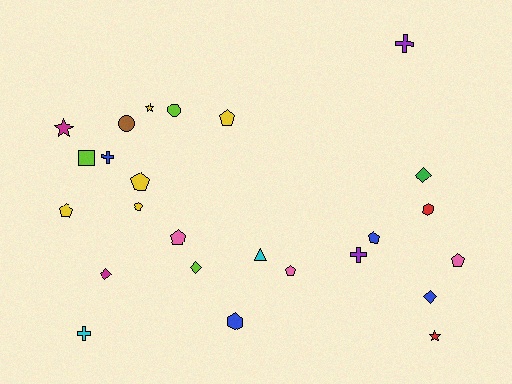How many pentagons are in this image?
There are 8 pentagons.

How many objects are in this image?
There are 25 objects.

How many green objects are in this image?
There is 1 green object.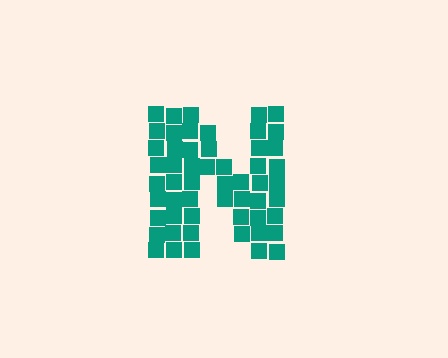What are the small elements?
The small elements are squares.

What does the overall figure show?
The overall figure shows the letter N.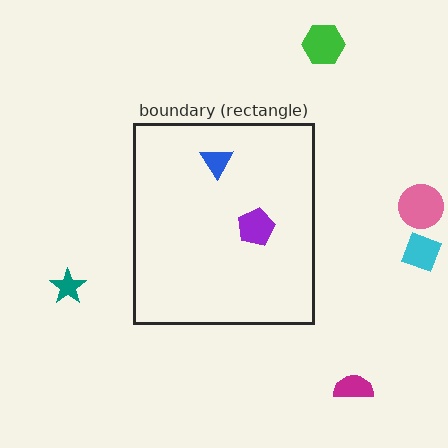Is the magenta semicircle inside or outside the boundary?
Outside.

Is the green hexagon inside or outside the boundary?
Outside.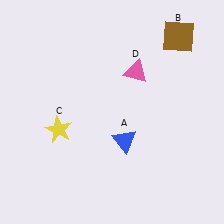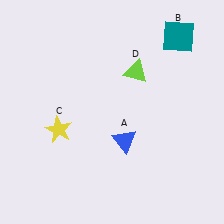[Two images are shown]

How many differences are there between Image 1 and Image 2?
There are 2 differences between the two images.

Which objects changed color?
B changed from brown to teal. D changed from pink to lime.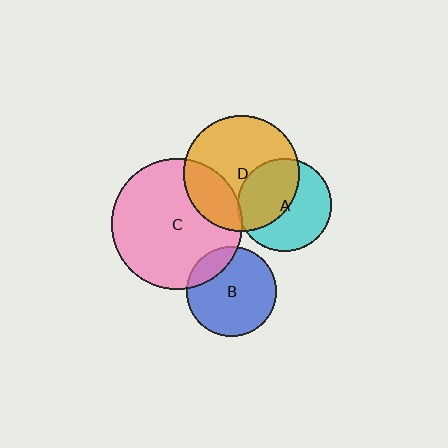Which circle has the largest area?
Circle C (pink).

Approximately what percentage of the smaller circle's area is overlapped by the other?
Approximately 45%.